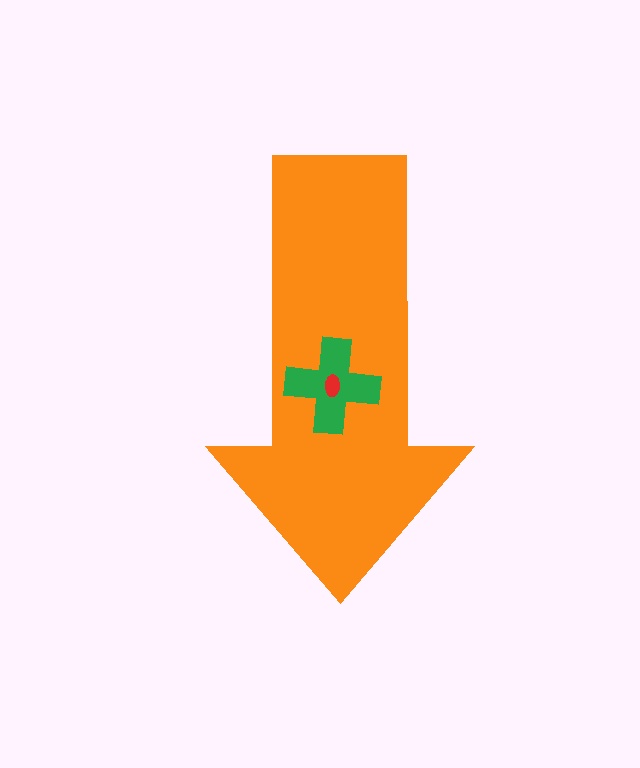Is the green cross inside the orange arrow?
Yes.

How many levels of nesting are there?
3.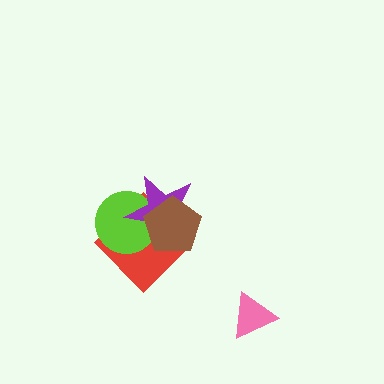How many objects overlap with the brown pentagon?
3 objects overlap with the brown pentagon.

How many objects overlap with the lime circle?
3 objects overlap with the lime circle.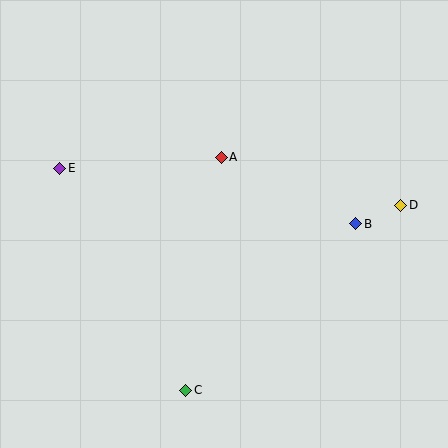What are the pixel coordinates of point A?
Point A is at (221, 157).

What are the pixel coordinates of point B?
Point B is at (356, 224).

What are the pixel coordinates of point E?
Point E is at (60, 168).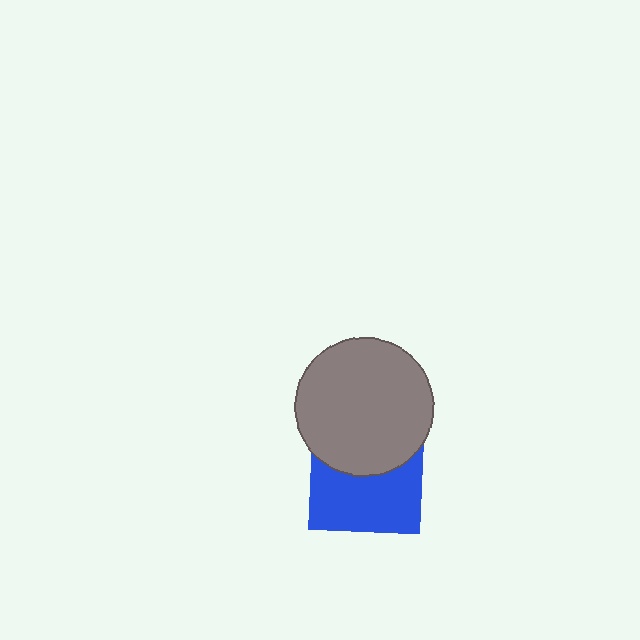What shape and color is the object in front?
The object in front is a gray circle.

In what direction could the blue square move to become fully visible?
The blue square could move down. That would shift it out from behind the gray circle entirely.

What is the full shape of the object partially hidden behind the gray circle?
The partially hidden object is a blue square.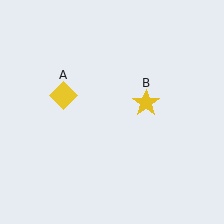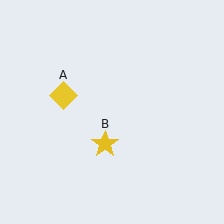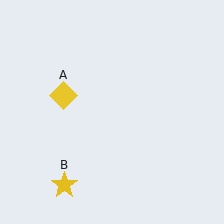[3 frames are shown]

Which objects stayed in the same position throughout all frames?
Yellow diamond (object A) remained stationary.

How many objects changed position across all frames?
1 object changed position: yellow star (object B).